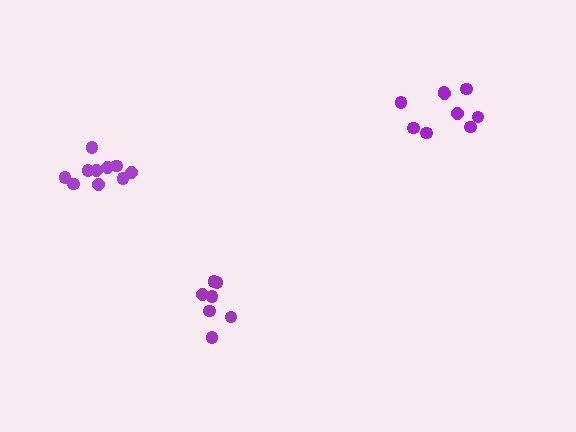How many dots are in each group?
Group 1: 7 dots, Group 2: 10 dots, Group 3: 9 dots (26 total).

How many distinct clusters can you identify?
There are 3 distinct clusters.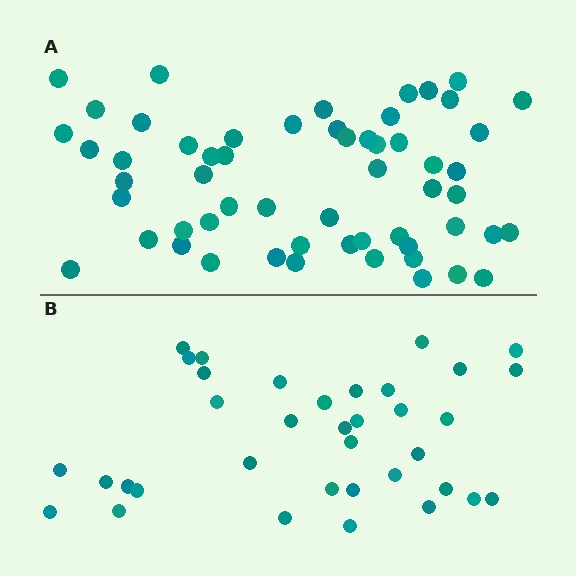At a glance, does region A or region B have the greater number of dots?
Region A (the top region) has more dots.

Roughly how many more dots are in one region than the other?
Region A has approximately 20 more dots than region B.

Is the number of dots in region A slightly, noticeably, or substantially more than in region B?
Region A has substantially more. The ratio is roughly 1.6 to 1.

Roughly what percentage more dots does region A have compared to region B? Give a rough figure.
About 60% more.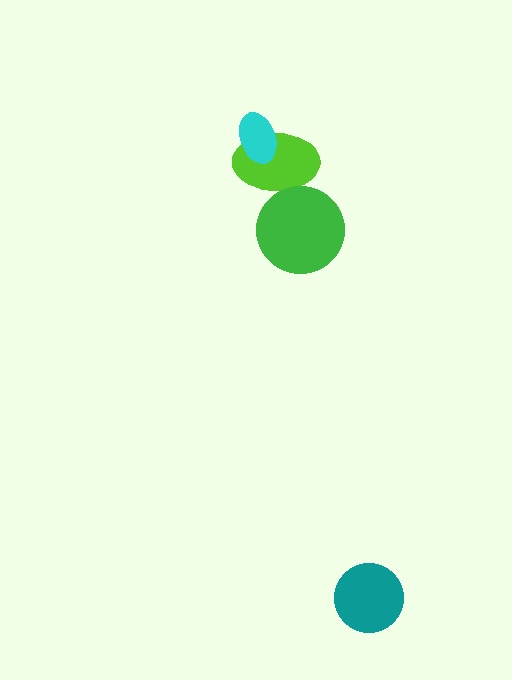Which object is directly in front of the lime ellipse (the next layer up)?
The cyan ellipse is directly in front of the lime ellipse.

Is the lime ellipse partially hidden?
Yes, it is partially covered by another shape.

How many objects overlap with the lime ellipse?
2 objects overlap with the lime ellipse.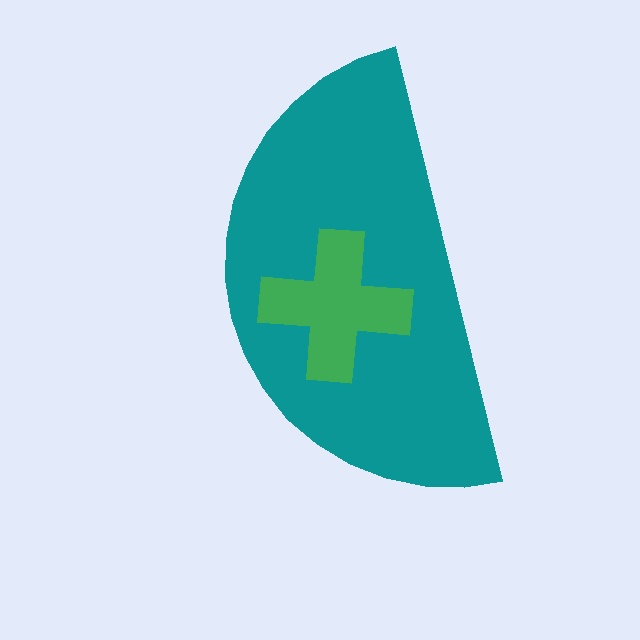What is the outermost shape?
The teal semicircle.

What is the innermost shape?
The green cross.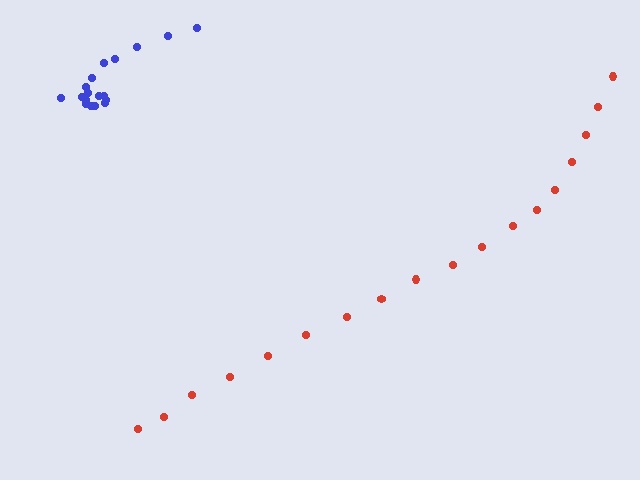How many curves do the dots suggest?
There are 2 distinct paths.